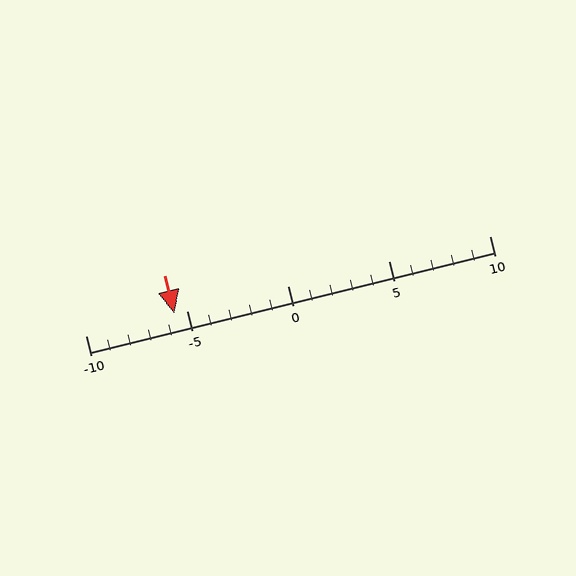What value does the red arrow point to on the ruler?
The red arrow points to approximately -6.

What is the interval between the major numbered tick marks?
The major tick marks are spaced 5 units apart.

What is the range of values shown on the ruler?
The ruler shows values from -10 to 10.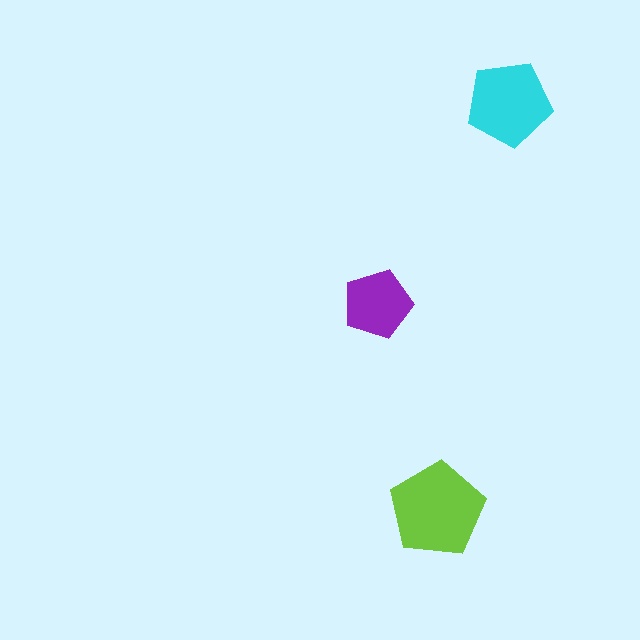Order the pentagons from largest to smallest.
the lime one, the cyan one, the purple one.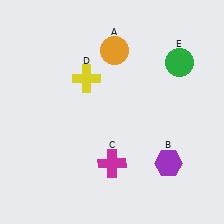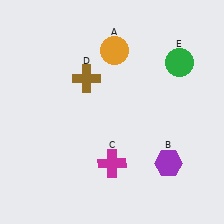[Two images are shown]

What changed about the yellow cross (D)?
In Image 1, D is yellow. In Image 2, it changed to brown.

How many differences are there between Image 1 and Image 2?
There is 1 difference between the two images.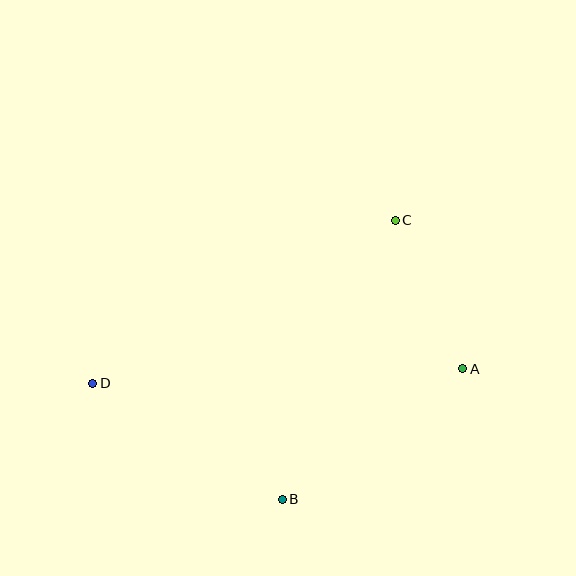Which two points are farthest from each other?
Points A and D are farthest from each other.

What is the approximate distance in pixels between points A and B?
The distance between A and B is approximately 223 pixels.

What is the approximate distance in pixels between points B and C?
The distance between B and C is approximately 301 pixels.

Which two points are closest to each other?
Points A and C are closest to each other.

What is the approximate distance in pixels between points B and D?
The distance between B and D is approximately 222 pixels.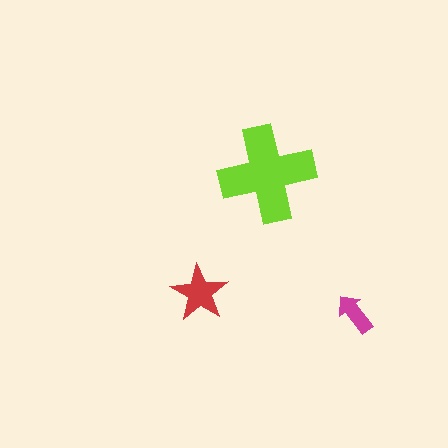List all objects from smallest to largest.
The magenta arrow, the red star, the lime cross.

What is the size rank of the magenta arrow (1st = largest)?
3rd.